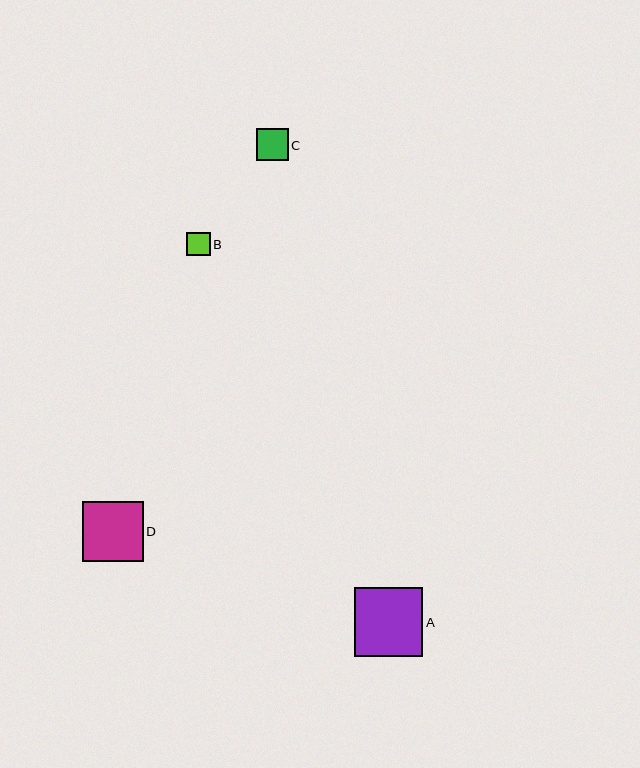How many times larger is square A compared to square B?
Square A is approximately 2.9 times the size of square B.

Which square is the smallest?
Square B is the smallest with a size of approximately 24 pixels.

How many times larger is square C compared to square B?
Square C is approximately 1.3 times the size of square B.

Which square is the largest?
Square A is the largest with a size of approximately 68 pixels.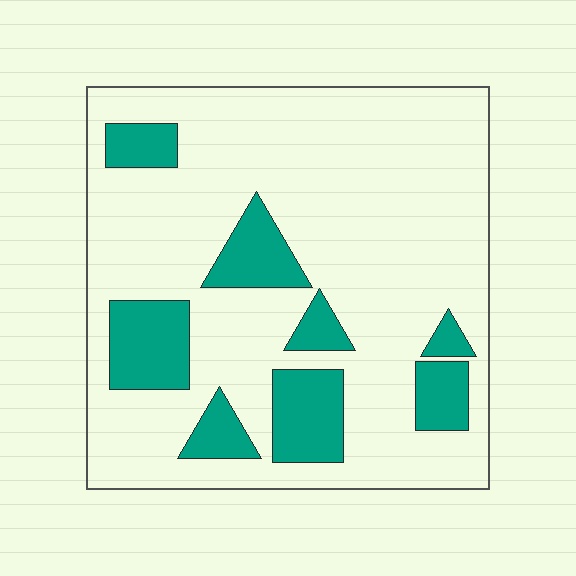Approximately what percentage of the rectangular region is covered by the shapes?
Approximately 20%.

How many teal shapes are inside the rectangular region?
8.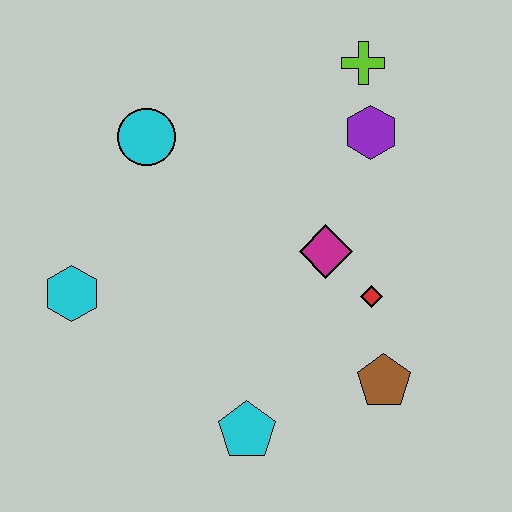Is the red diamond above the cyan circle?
No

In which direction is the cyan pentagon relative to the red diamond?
The cyan pentagon is below the red diamond.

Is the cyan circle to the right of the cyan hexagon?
Yes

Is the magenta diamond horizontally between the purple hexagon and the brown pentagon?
No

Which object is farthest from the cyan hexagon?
The lime cross is farthest from the cyan hexagon.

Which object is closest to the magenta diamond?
The red diamond is closest to the magenta diamond.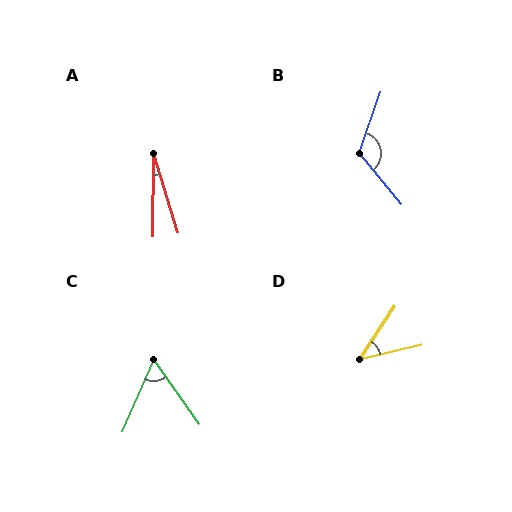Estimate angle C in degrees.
Approximately 59 degrees.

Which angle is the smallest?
A, at approximately 18 degrees.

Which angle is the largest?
B, at approximately 122 degrees.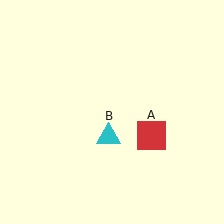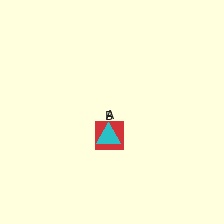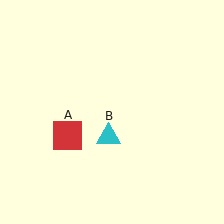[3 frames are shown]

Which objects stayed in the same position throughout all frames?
Cyan triangle (object B) remained stationary.